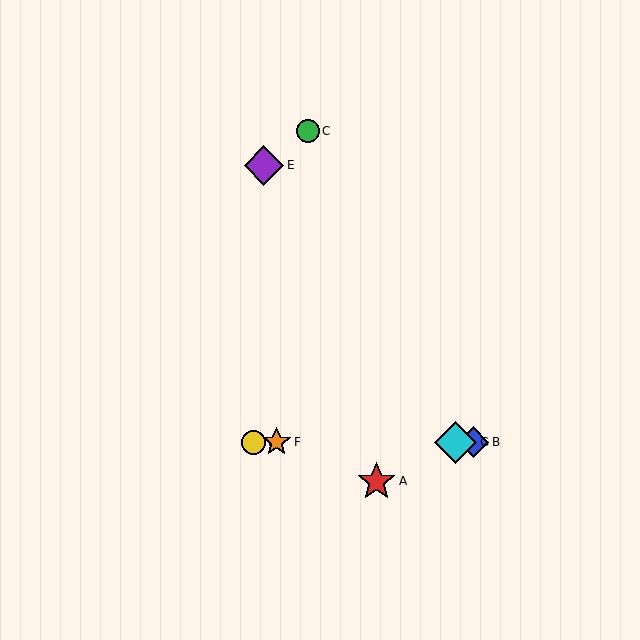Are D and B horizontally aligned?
Yes, both are at y≈442.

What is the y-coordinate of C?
Object C is at y≈131.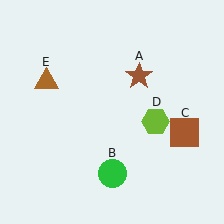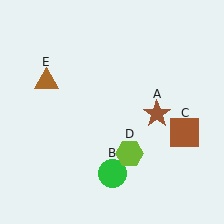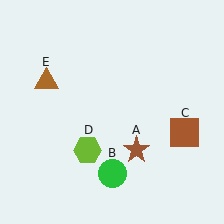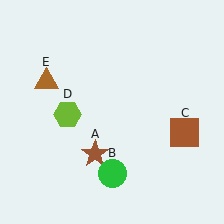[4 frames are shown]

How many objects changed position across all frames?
2 objects changed position: brown star (object A), lime hexagon (object D).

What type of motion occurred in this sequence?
The brown star (object A), lime hexagon (object D) rotated clockwise around the center of the scene.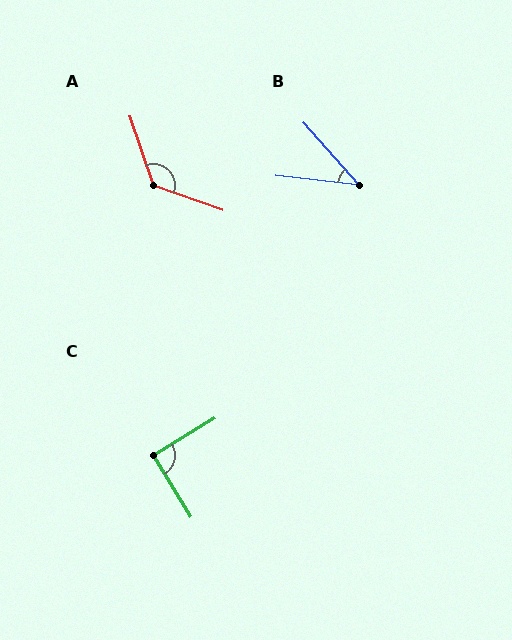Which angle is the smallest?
B, at approximately 42 degrees.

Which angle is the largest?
A, at approximately 129 degrees.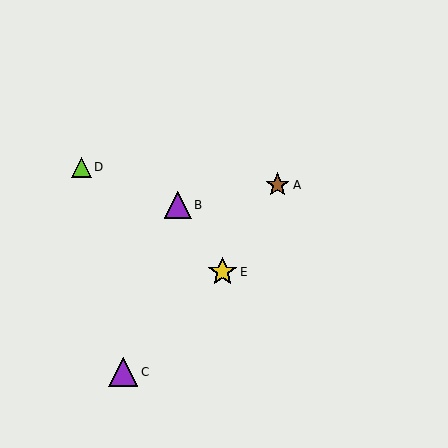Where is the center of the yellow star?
The center of the yellow star is at (222, 272).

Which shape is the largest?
The purple triangle (labeled C) is the largest.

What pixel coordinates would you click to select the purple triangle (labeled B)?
Click at (178, 205) to select the purple triangle B.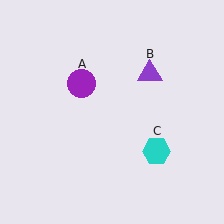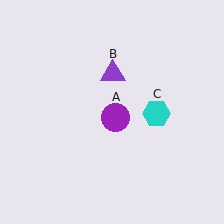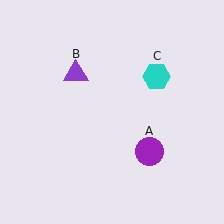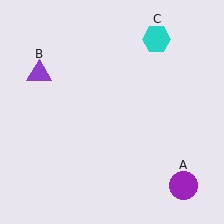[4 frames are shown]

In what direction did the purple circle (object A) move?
The purple circle (object A) moved down and to the right.